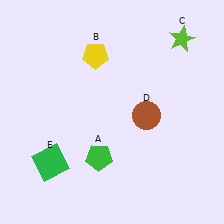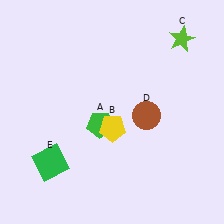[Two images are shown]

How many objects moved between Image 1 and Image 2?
2 objects moved between the two images.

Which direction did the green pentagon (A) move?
The green pentagon (A) moved up.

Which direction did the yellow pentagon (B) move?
The yellow pentagon (B) moved down.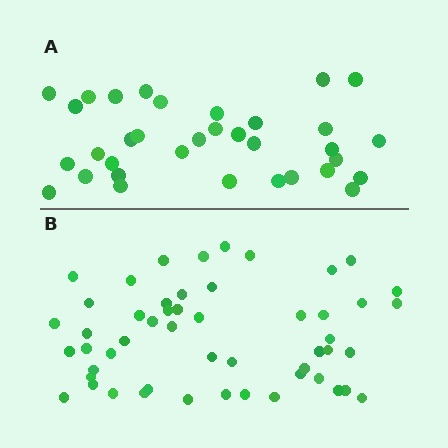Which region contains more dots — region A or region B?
Region B (the bottom region) has more dots.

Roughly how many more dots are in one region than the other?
Region B has approximately 20 more dots than region A.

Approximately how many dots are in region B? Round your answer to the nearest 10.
About 50 dots. (The exact count is 52, which rounds to 50.)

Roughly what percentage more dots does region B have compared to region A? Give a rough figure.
About 55% more.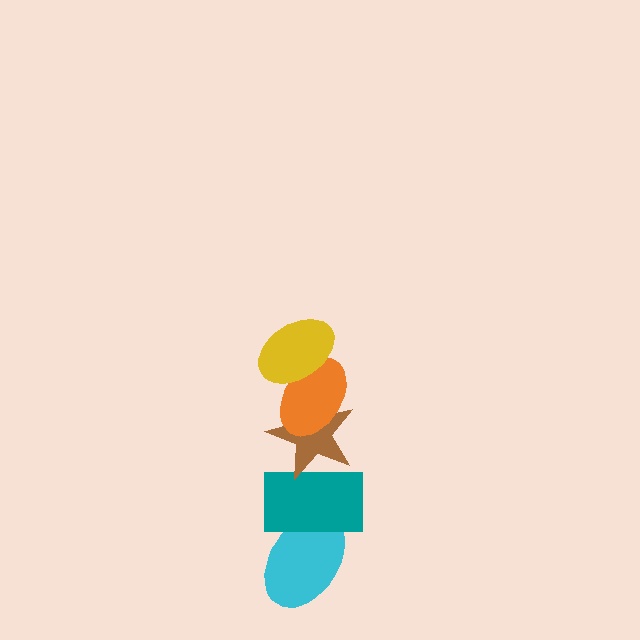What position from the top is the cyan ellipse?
The cyan ellipse is 5th from the top.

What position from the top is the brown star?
The brown star is 3rd from the top.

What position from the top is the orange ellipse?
The orange ellipse is 2nd from the top.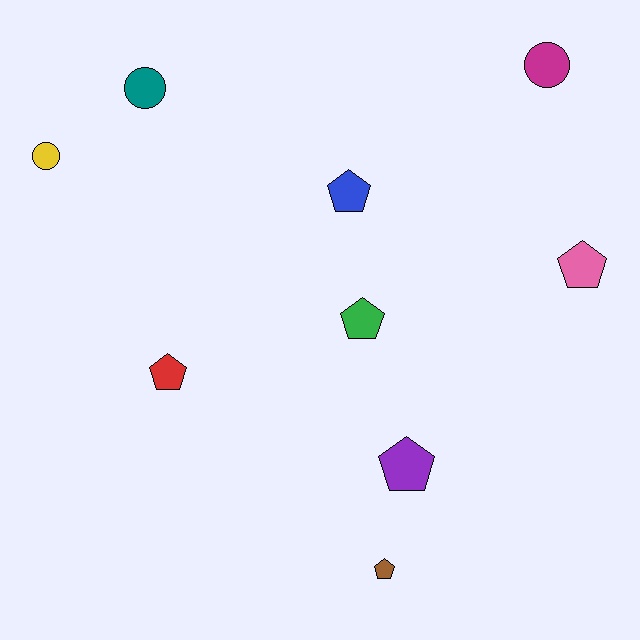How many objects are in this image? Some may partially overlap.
There are 9 objects.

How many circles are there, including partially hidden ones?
There are 3 circles.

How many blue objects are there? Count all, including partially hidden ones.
There is 1 blue object.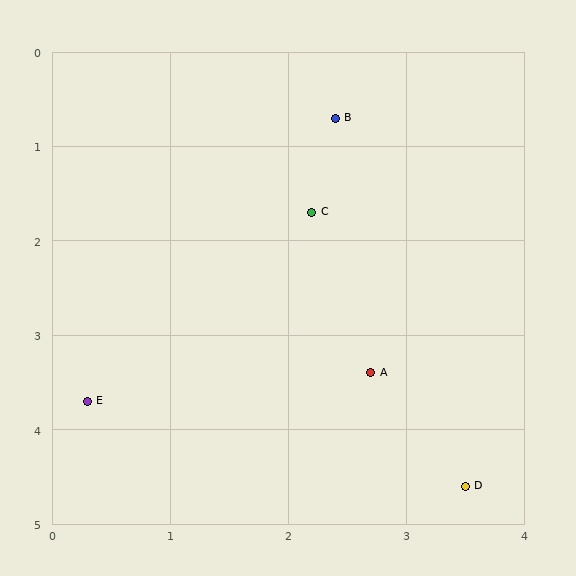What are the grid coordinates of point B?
Point B is at approximately (2.4, 0.7).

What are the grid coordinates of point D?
Point D is at approximately (3.5, 4.6).